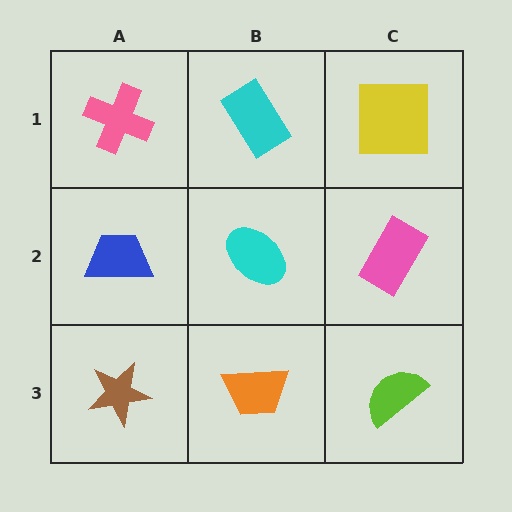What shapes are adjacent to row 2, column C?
A yellow square (row 1, column C), a lime semicircle (row 3, column C), a cyan ellipse (row 2, column B).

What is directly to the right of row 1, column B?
A yellow square.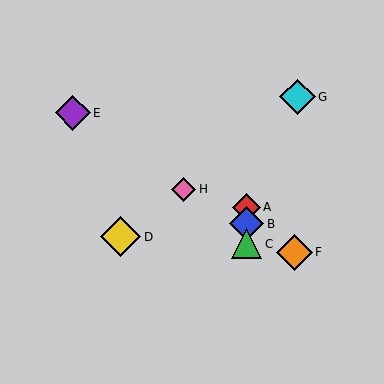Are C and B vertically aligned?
Yes, both are at x≈247.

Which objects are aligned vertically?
Objects A, B, C are aligned vertically.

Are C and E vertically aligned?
No, C is at x≈247 and E is at x≈73.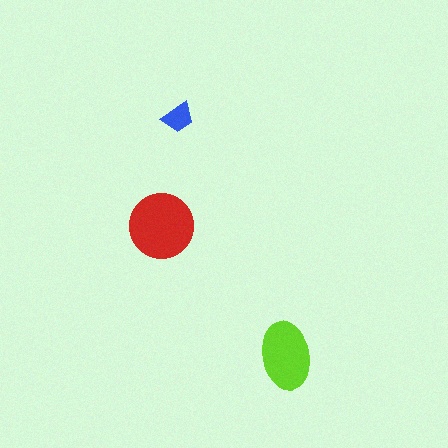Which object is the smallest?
The blue trapezoid.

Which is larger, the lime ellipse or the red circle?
The red circle.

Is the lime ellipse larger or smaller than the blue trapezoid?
Larger.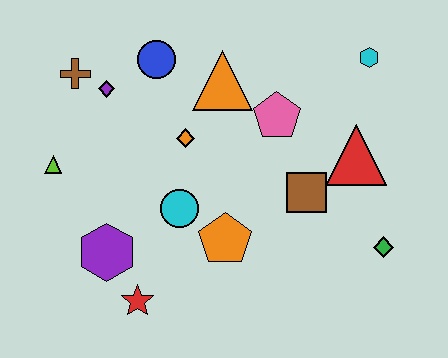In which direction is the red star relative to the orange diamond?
The red star is below the orange diamond.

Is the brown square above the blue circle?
No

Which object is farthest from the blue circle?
The green diamond is farthest from the blue circle.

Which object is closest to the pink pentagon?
The orange triangle is closest to the pink pentagon.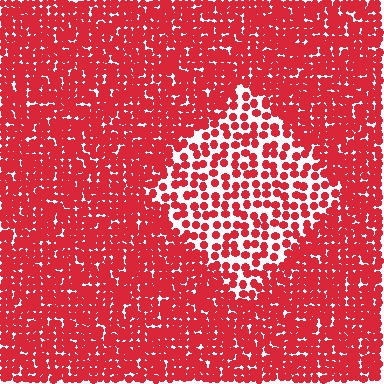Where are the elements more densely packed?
The elements are more densely packed outside the diamond boundary.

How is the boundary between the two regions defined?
The boundary is defined by a change in element density (approximately 2.1x ratio). All elements are the same color, size, and shape.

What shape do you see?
I see a diamond.